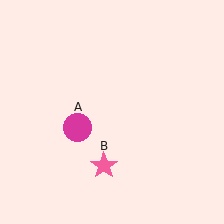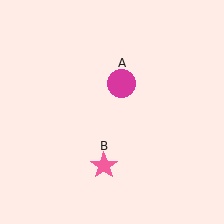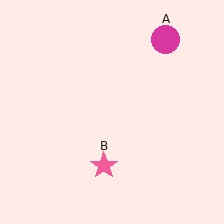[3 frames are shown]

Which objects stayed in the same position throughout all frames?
Pink star (object B) remained stationary.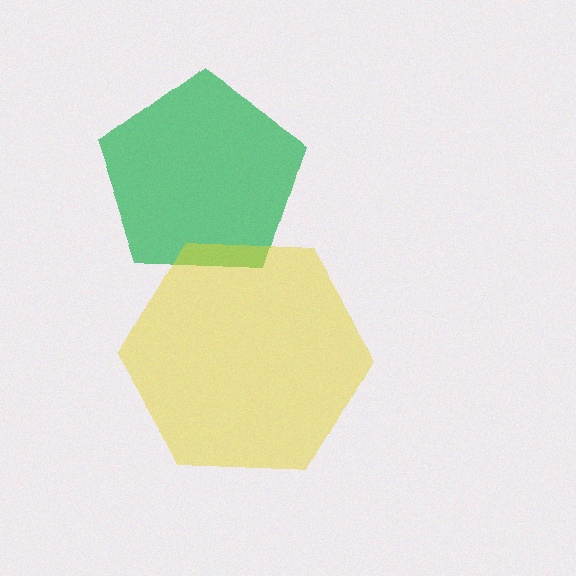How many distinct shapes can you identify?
There are 2 distinct shapes: a green pentagon, a yellow hexagon.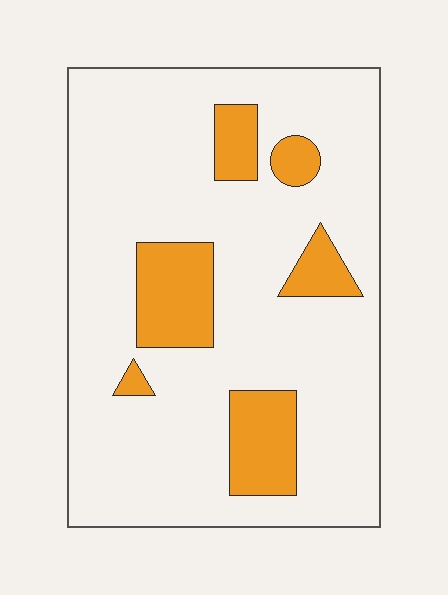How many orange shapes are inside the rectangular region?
6.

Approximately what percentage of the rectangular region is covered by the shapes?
Approximately 15%.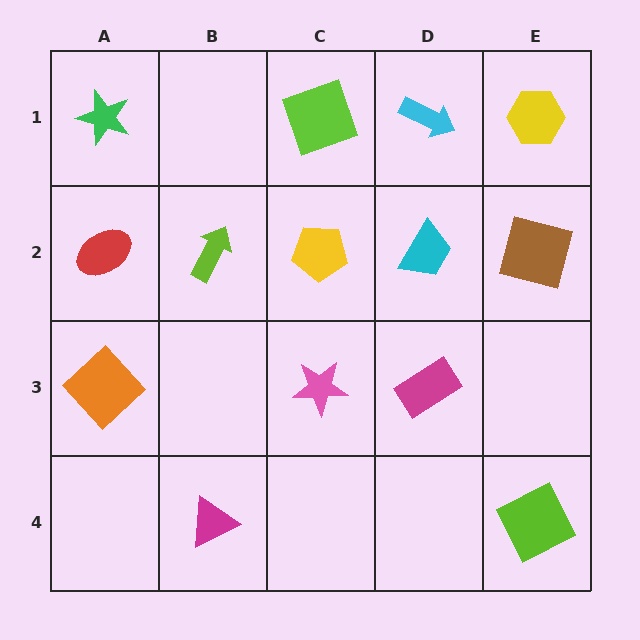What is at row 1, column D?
A cyan arrow.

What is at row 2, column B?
A lime arrow.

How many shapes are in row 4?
2 shapes.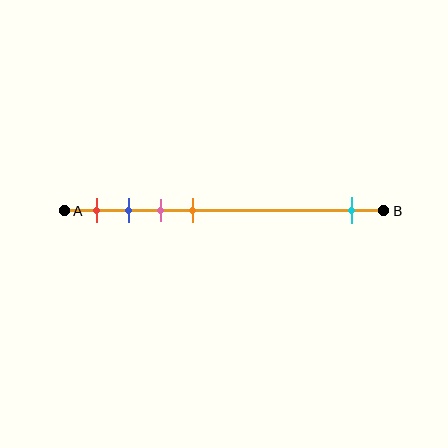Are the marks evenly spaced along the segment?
No, the marks are not evenly spaced.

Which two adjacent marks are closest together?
The blue and pink marks are the closest adjacent pair.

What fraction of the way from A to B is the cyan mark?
The cyan mark is approximately 90% (0.9) of the way from A to B.